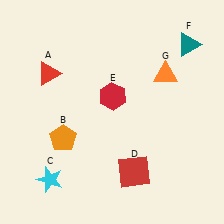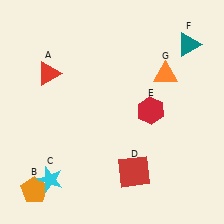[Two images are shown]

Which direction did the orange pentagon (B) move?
The orange pentagon (B) moved down.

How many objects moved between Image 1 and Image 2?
2 objects moved between the two images.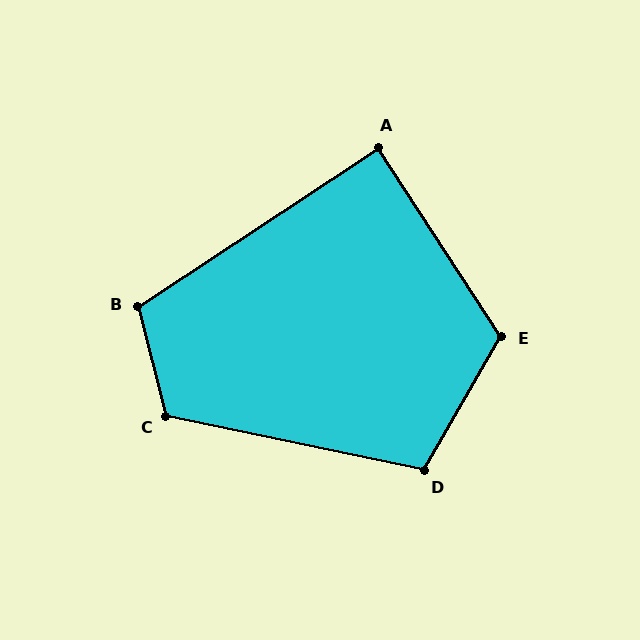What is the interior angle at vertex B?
Approximately 110 degrees (obtuse).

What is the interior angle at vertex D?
Approximately 109 degrees (obtuse).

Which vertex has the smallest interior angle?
A, at approximately 89 degrees.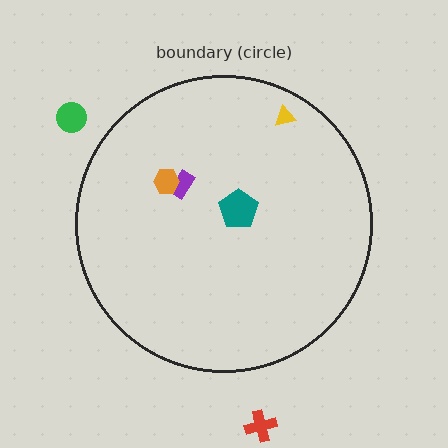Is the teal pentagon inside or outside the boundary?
Inside.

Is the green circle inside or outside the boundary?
Outside.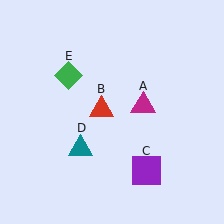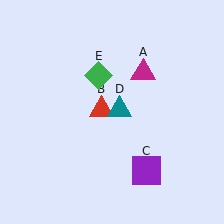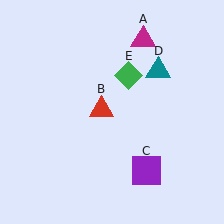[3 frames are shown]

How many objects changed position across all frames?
3 objects changed position: magenta triangle (object A), teal triangle (object D), green diamond (object E).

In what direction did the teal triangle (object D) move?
The teal triangle (object D) moved up and to the right.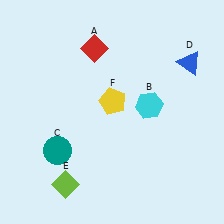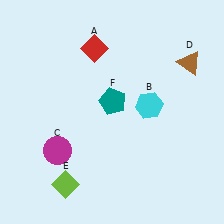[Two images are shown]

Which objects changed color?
C changed from teal to magenta. D changed from blue to brown. F changed from yellow to teal.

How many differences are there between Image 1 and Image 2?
There are 3 differences between the two images.